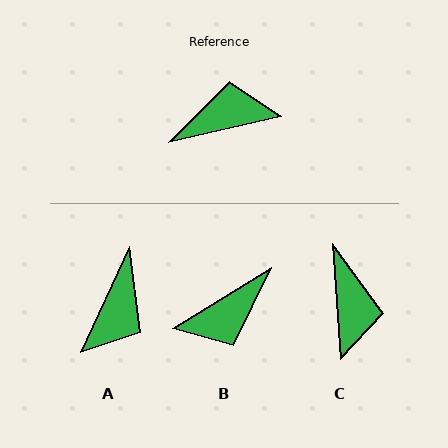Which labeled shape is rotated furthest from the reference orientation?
B, about 161 degrees away.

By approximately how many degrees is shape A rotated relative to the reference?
Approximately 128 degrees clockwise.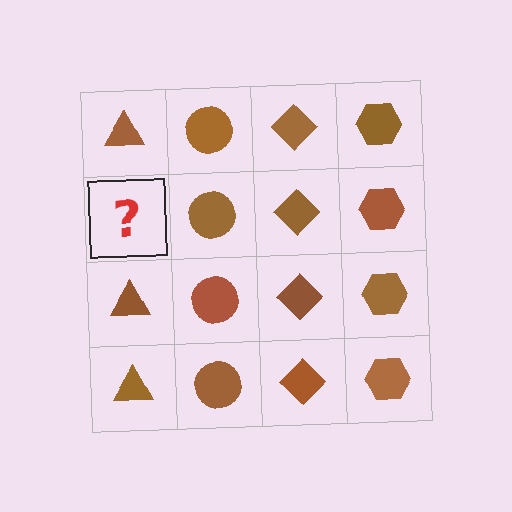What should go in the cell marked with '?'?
The missing cell should contain a brown triangle.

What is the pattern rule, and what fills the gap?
The rule is that each column has a consistent shape. The gap should be filled with a brown triangle.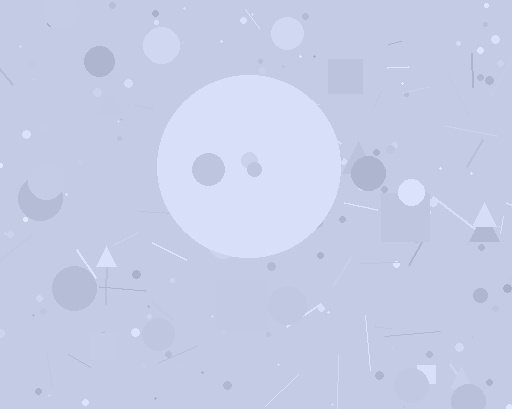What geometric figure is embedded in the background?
A circle is embedded in the background.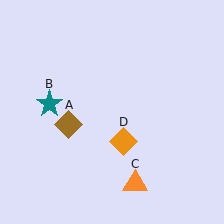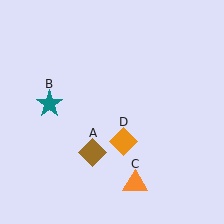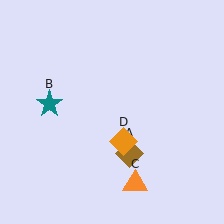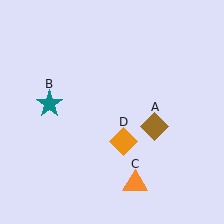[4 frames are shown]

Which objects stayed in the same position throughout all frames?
Teal star (object B) and orange triangle (object C) and orange diamond (object D) remained stationary.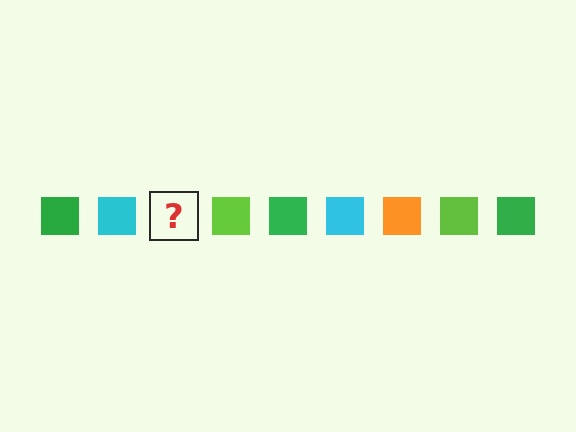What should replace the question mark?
The question mark should be replaced with an orange square.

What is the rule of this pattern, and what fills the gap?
The rule is that the pattern cycles through green, cyan, orange, lime squares. The gap should be filled with an orange square.